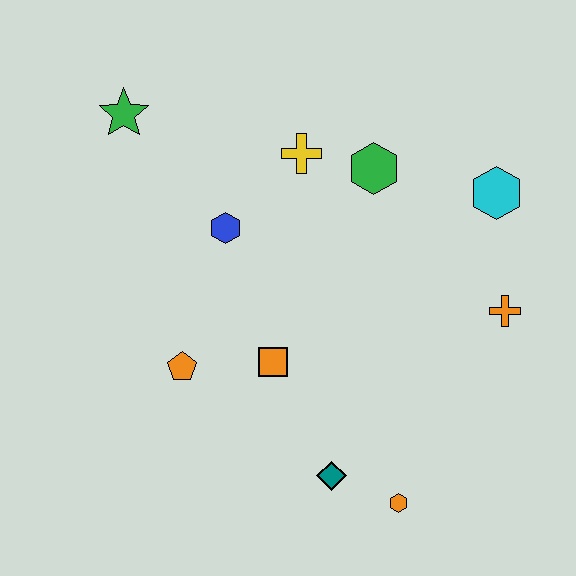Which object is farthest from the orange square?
The green star is farthest from the orange square.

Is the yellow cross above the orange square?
Yes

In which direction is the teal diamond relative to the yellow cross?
The teal diamond is below the yellow cross.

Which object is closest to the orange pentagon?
The orange square is closest to the orange pentagon.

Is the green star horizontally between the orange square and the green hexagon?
No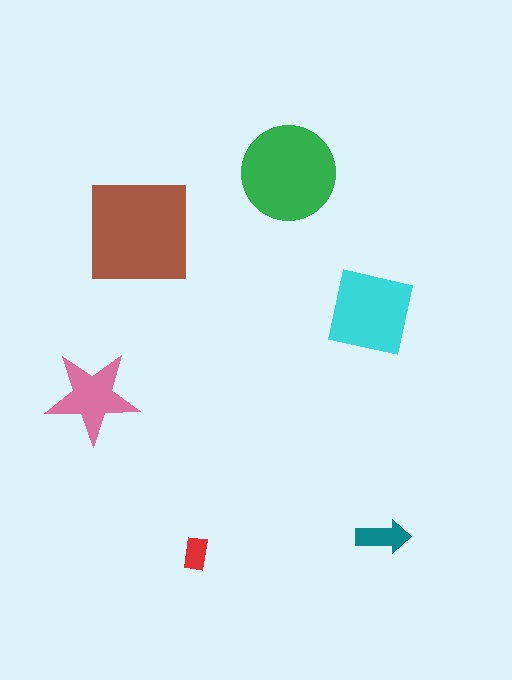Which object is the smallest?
The red rectangle.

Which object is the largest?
The brown square.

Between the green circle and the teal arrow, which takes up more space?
The green circle.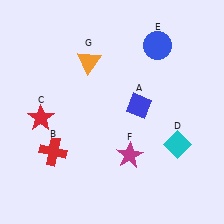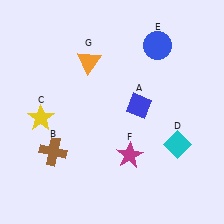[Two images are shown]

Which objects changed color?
B changed from red to brown. C changed from red to yellow.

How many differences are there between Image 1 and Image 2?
There are 2 differences between the two images.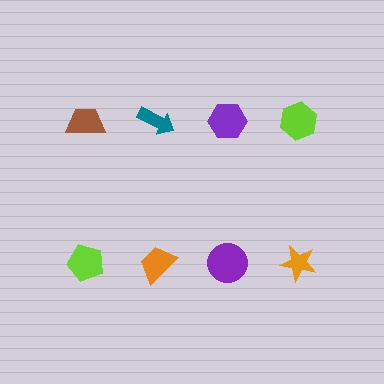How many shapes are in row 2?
4 shapes.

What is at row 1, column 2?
A teal arrow.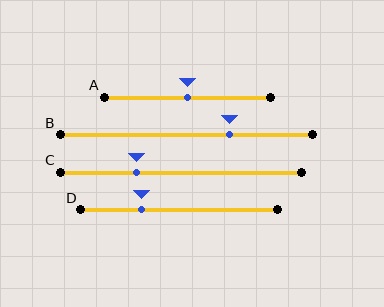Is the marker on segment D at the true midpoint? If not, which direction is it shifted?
No, the marker on segment D is shifted to the left by about 19% of the segment length.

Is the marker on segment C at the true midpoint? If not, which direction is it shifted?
No, the marker on segment C is shifted to the left by about 18% of the segment length.